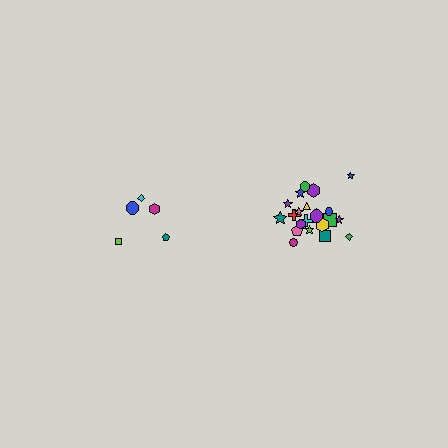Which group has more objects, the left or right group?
The right group.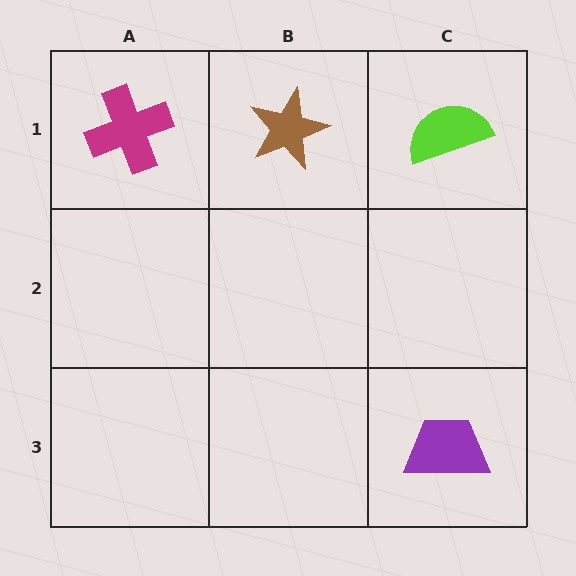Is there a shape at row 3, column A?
No, that cell is empty.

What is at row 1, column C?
A lime semicircle.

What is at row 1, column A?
A magenta cross.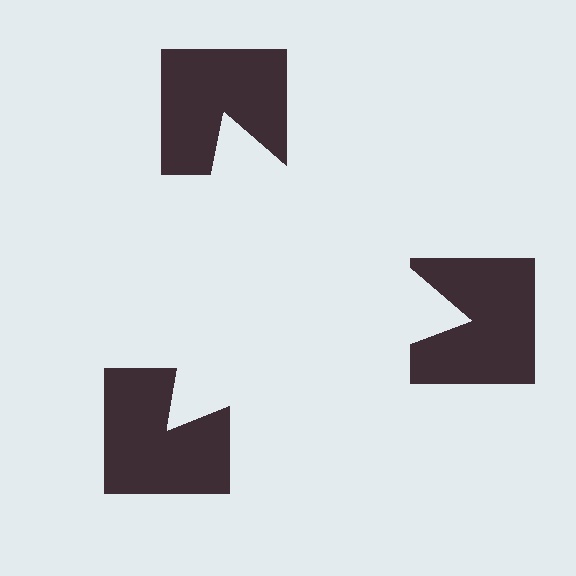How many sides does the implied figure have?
3 sides.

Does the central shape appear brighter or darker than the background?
It typically appears slightly brighter than the background, even though no actual brightness change is drawn.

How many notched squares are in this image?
There are 3 — one at each vertex of the illusory triangle.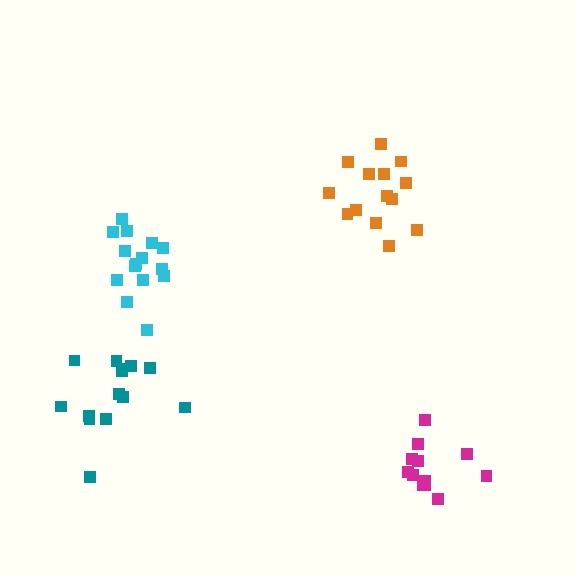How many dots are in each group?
Group 1: 12 dots, Group 2: 14 dots, Group 3: 15 dots, Group 4: 14 dots (55 total).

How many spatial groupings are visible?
There are 4 spatial groupings.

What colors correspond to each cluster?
The clusters are colored: magenta, teal, cyan, orange.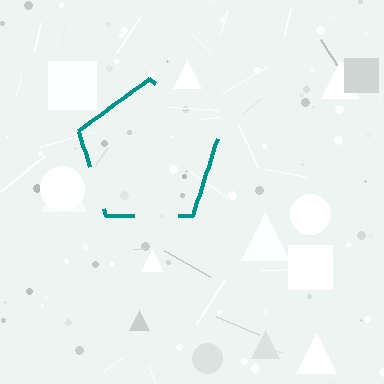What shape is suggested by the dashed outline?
The dashed outline suggests a pentagon.